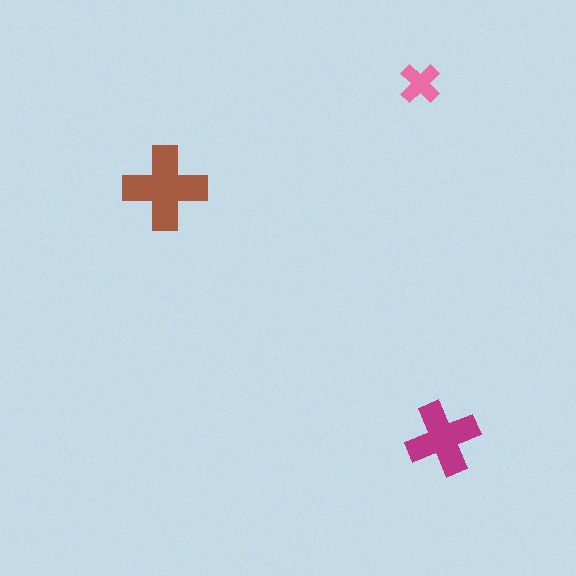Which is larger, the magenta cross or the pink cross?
The magenta one.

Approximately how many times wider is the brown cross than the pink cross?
About 2 times wider.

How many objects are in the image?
There are 3 objects in the image.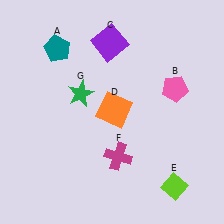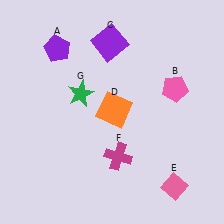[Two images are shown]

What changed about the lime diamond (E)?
In Image 1, E is lime. In Image 2, it changed to pink.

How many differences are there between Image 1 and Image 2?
There are 2 differences between the two images.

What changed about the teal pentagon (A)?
In Image 1, A is teal. In Image 2, it changed to purple.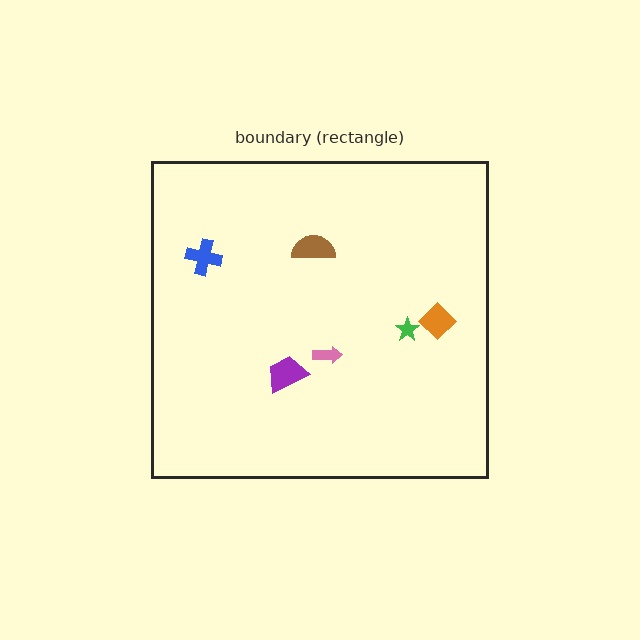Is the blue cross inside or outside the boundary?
Inside.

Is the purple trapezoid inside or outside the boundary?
Inside.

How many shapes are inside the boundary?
6 inside, 0 outside.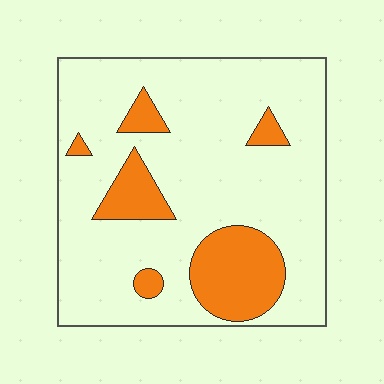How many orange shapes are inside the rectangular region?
6.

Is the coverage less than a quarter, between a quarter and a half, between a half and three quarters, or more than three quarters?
Less than a quarter.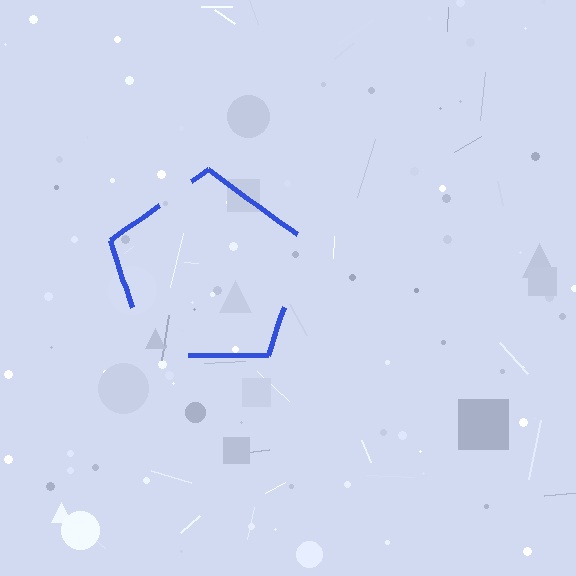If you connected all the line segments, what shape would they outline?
They would outline a pentagon.